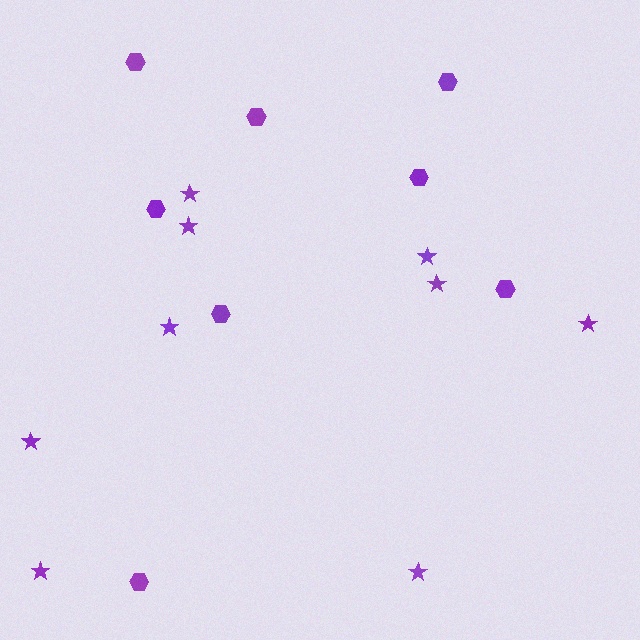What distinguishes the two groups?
There are 2 groups: one group of hexagons (8) and one group of stars (9).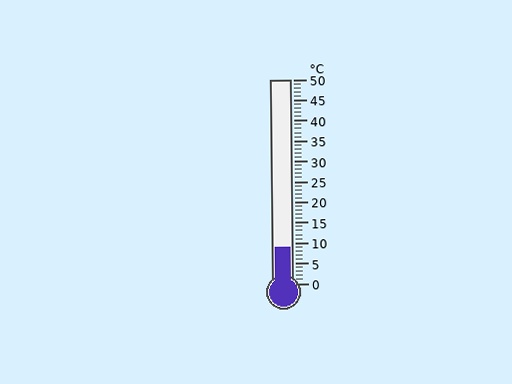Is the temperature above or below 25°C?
The temperature is below 25°C.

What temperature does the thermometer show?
The thermometer shows approximately 9°C.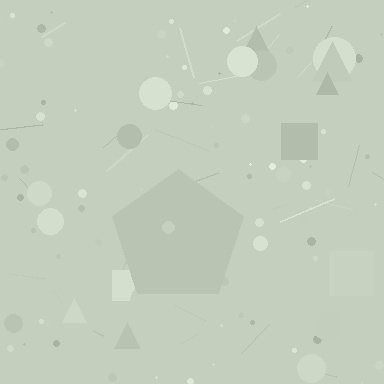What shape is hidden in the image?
A pentagon is hidden in the image.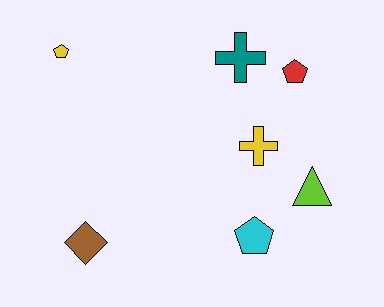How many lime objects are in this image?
There is 1 lime object.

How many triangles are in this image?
There is 1 triangle.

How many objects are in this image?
There are 7 objects.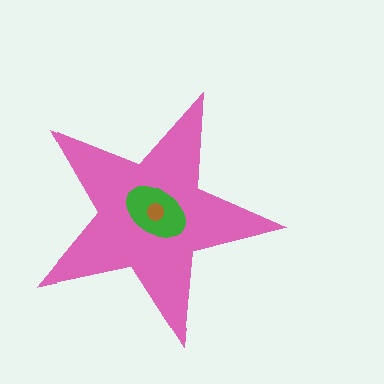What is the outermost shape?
The pink star.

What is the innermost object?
The brown circle.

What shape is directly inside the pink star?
The green ellipse.